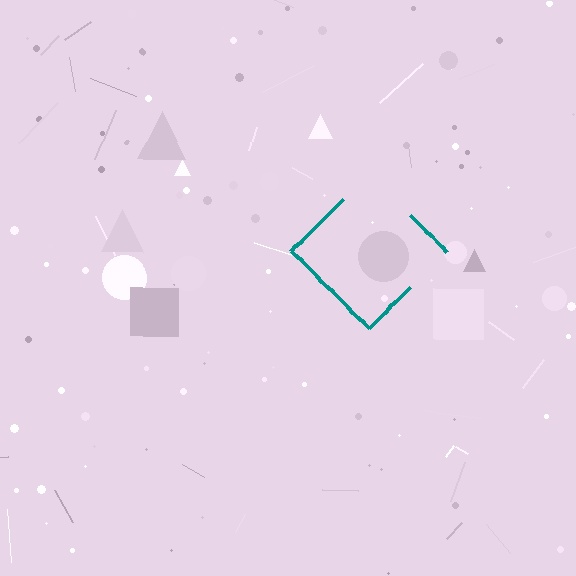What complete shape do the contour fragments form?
The contour fragments form a diamond.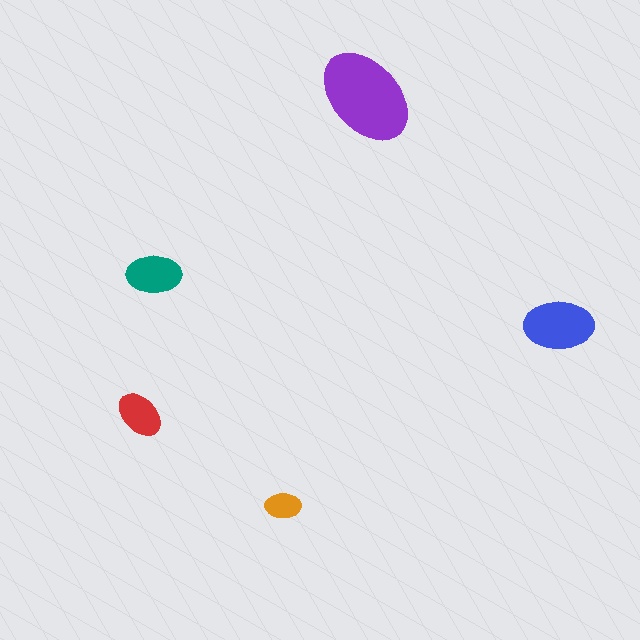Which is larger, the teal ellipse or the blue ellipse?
The blue one.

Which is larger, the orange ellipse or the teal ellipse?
The teal one.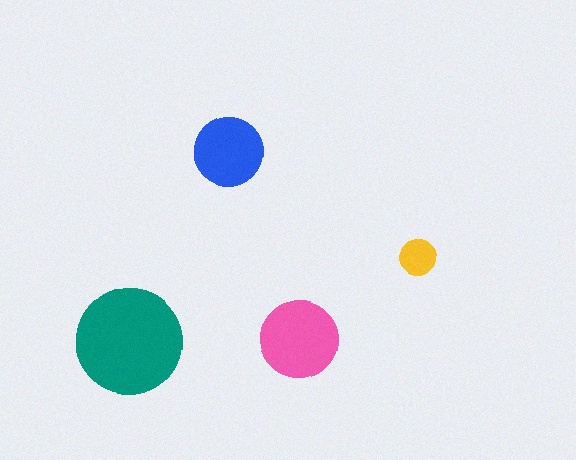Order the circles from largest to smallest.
the teal one, the pink one, the blue one, the yellow one.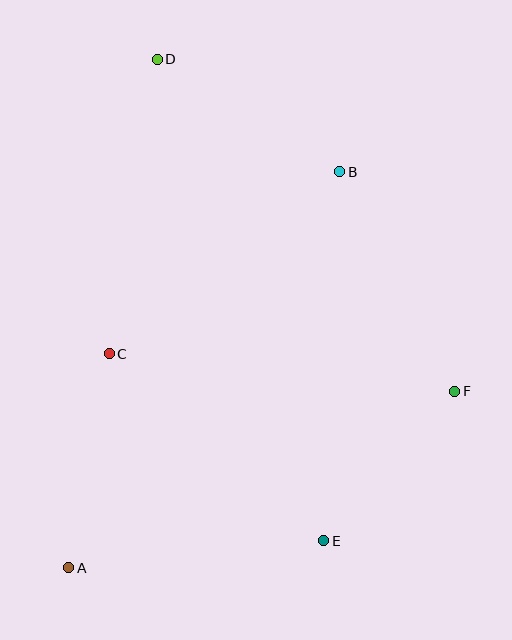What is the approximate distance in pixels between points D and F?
The distance between D and F is approximately 446 pixels.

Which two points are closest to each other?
Points E and F are closest to each other.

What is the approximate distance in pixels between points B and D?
The distance between B and D is approximately 215 pixels.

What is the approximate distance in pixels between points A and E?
The distance between A and E is approximately 257 pixels.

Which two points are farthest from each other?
Points A and D are farthest from each other.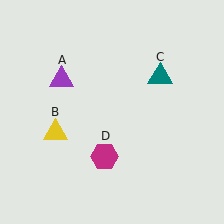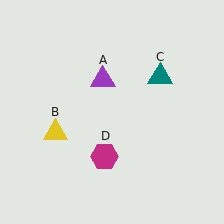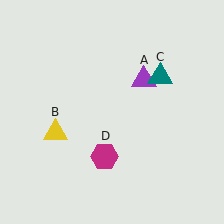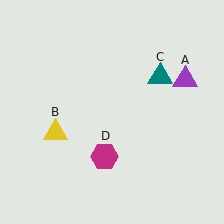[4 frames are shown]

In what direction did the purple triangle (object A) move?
The purple triangle (object A) moved right.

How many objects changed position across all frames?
1 object changed position: purple triangle (object A).